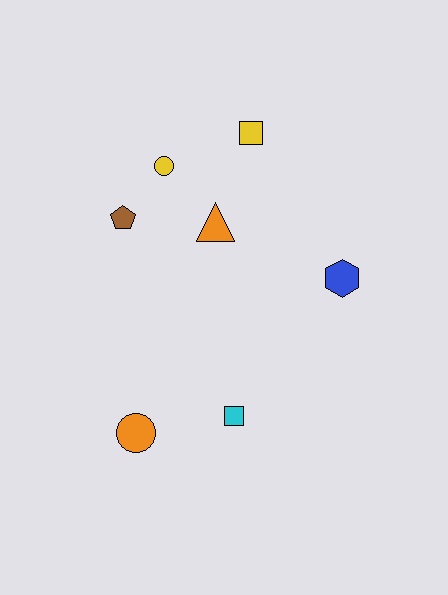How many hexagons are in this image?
There is 1 hexagon.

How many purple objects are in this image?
There are no purple objects.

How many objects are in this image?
There are 7 objects.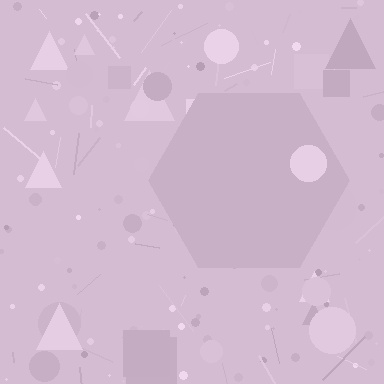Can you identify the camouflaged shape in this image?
The camouflaged shape is a hexagon.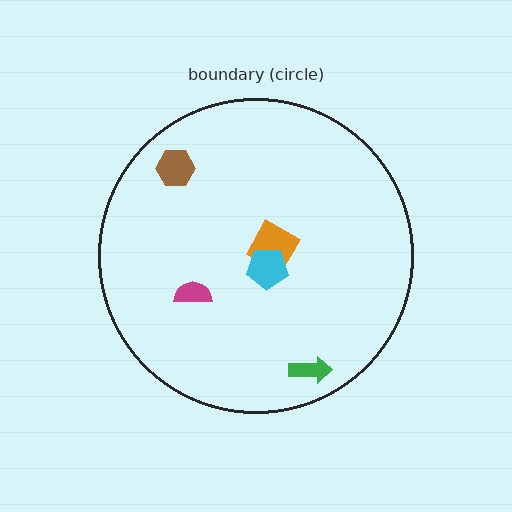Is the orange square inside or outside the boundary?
Inside.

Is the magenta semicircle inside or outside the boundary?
Inside.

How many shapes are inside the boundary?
5 inside, 0 outside.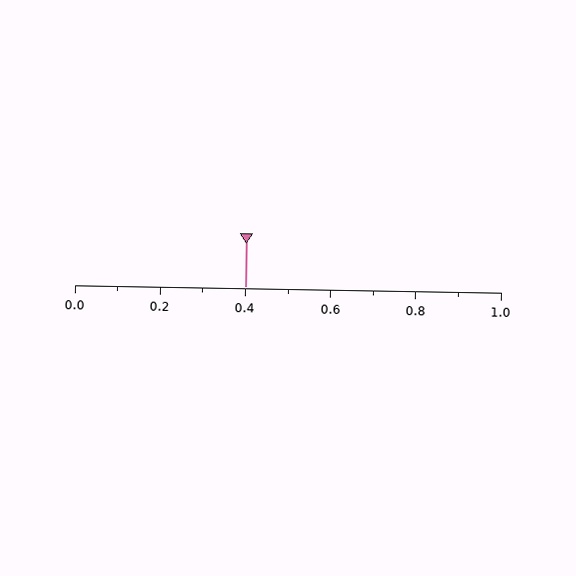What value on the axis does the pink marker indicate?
The marker indicates approximately 0.4.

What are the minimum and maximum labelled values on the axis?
The axis runs from 0.0 to 1.0.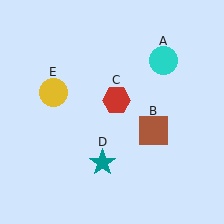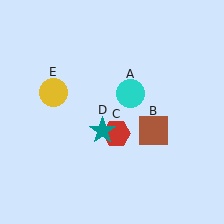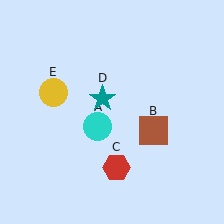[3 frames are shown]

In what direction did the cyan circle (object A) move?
The cyan circle (object A) moved down and to the left.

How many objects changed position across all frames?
3 objects changed position: cyan circle (object A), red hexagon (object C), teal star (object D).